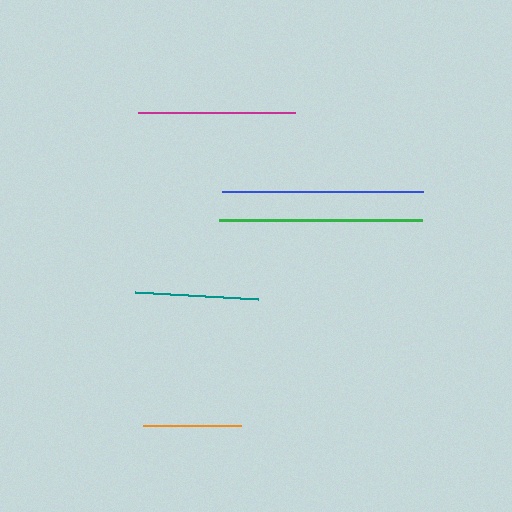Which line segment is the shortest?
The orange line is the shortest at approximately 98 pixels.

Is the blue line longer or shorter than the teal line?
The blue line is longer than the teal line.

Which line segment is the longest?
The green line is the longest at approximately 203 pixels.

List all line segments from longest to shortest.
From longest to shortest: green, blue, magenta, teal, orange.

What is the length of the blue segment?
The blue segment is approximately 201 pixels long.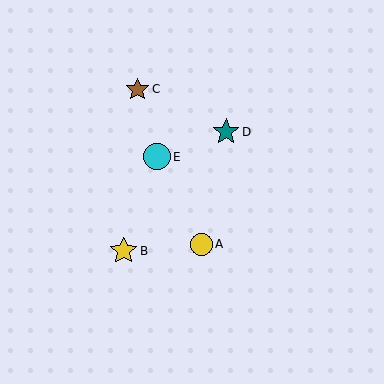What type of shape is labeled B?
Shape B is a yellow star.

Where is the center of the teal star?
The center of the teal star is at (226, 132).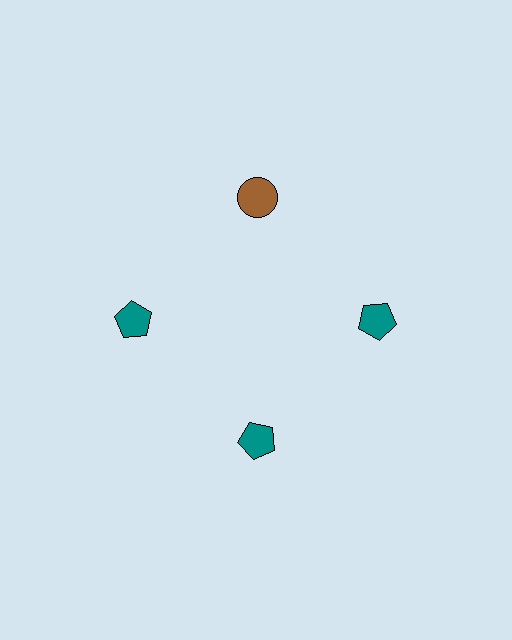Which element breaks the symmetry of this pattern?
The brown circle at roughly the 12 o'clock position breaks the symmetry. All other shapes are teal pentagons.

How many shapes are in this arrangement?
There are 4 shapes arranged in a ring pattern.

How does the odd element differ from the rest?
It differs in both color (brown instead of teal) and shape (circle instead of pentagon).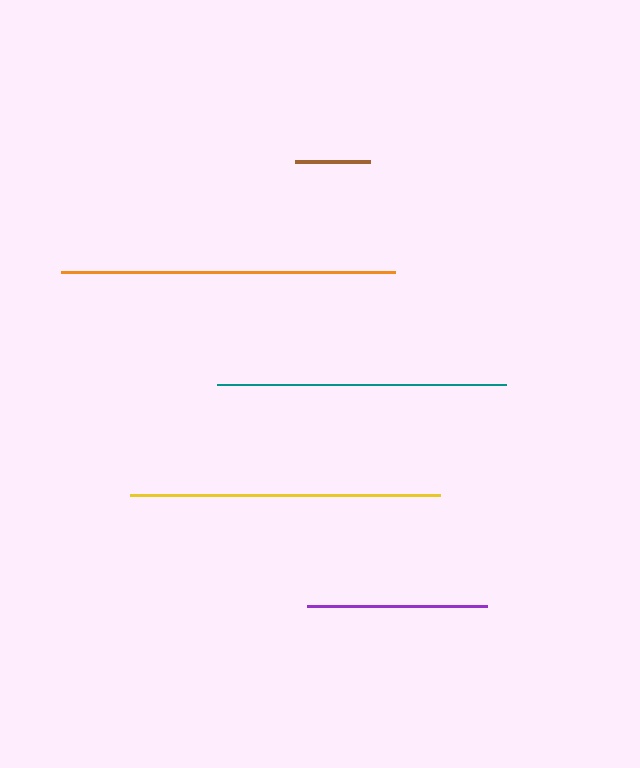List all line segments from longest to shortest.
From longest to shortest: orange, yellow, teal, purple, brown.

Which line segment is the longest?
The orange line is the longest at approximately 335 pixels.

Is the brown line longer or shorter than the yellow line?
The yellow line is longer than the brown line.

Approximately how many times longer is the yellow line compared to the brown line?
The yellow line is approximately 4.1 times the length of the brown line.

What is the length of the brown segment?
The brown segment is approximately 75 pixels long.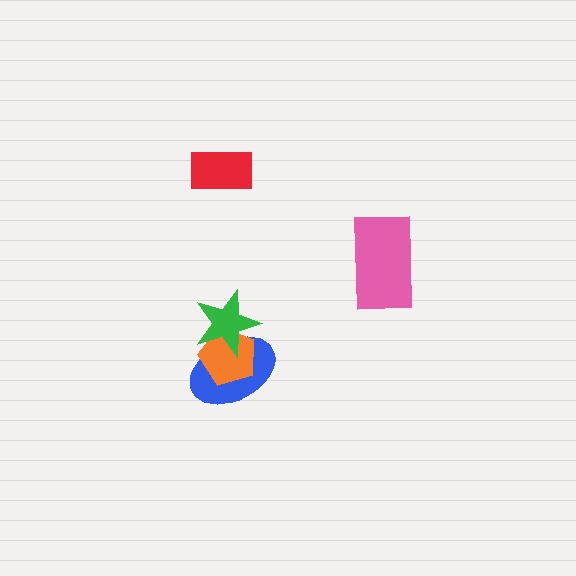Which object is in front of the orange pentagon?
The green star is in front of the orange pentagon.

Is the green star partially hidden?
No, no other shape covers it.